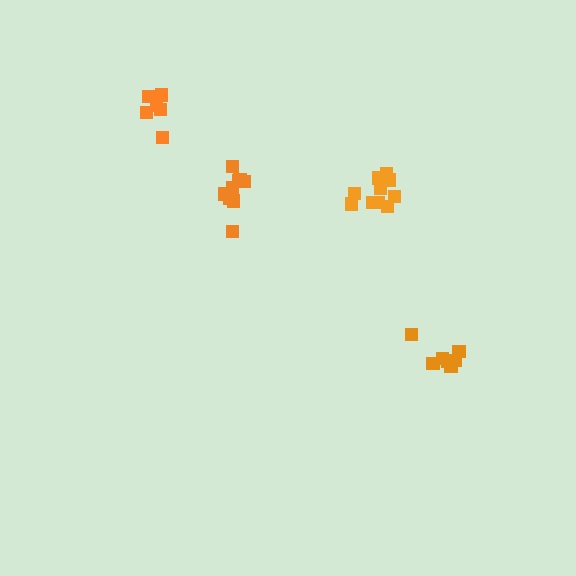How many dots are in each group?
Group 1: 6 dots, Group 2: 10 dots, Group 3: 10 dots, Group 4: 7 dots (33 total).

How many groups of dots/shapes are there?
There are 4 groups.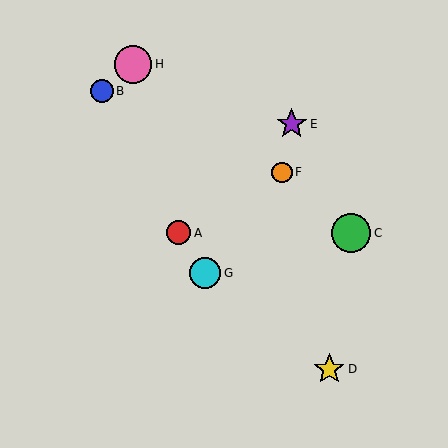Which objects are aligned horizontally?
Objects A, C are aligned horizontally.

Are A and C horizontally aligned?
Yes, both are at y≈233.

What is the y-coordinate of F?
Object F is at y≈172.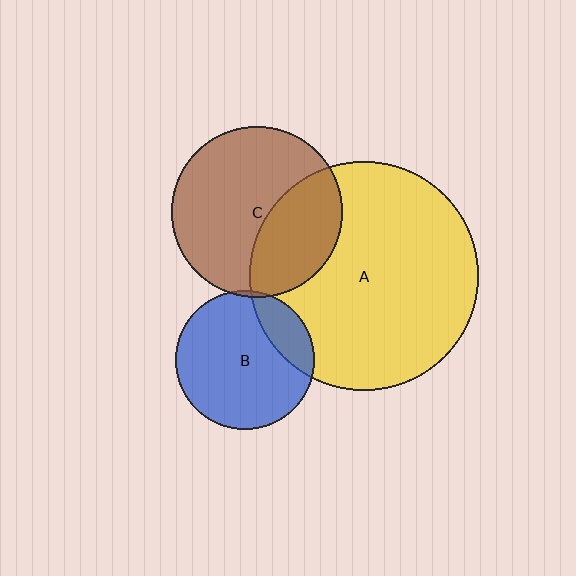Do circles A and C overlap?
Yes.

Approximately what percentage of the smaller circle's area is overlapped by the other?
Approximately 35%.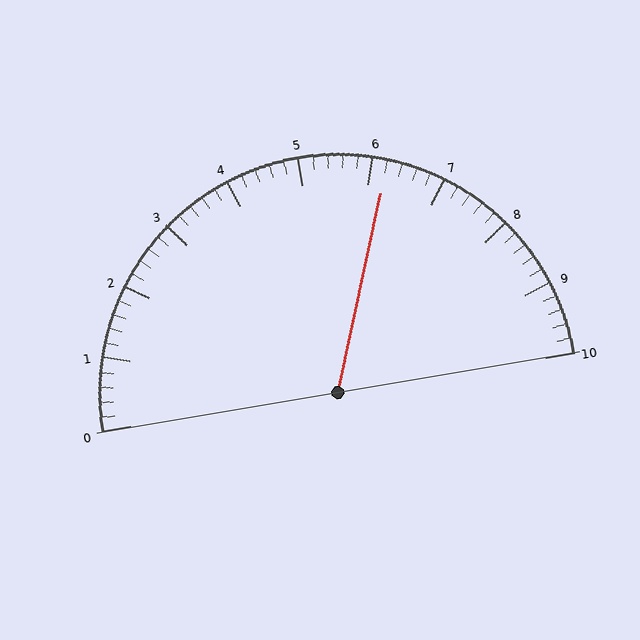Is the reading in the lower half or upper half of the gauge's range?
The reading is in the upper half of the range (0 to 10).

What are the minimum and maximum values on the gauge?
The gauge ranges from 0 to 10.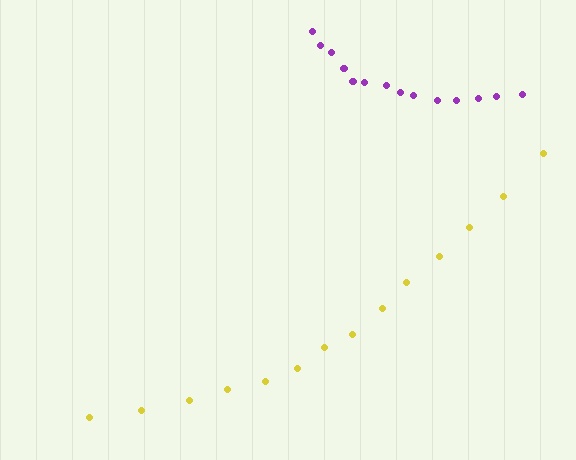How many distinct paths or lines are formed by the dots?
There are 2 distinct paths.